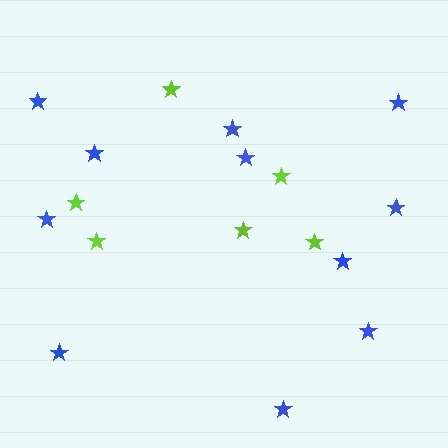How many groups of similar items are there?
There are 2 groups: one group of blue stars (11) and one group of lime stars (6).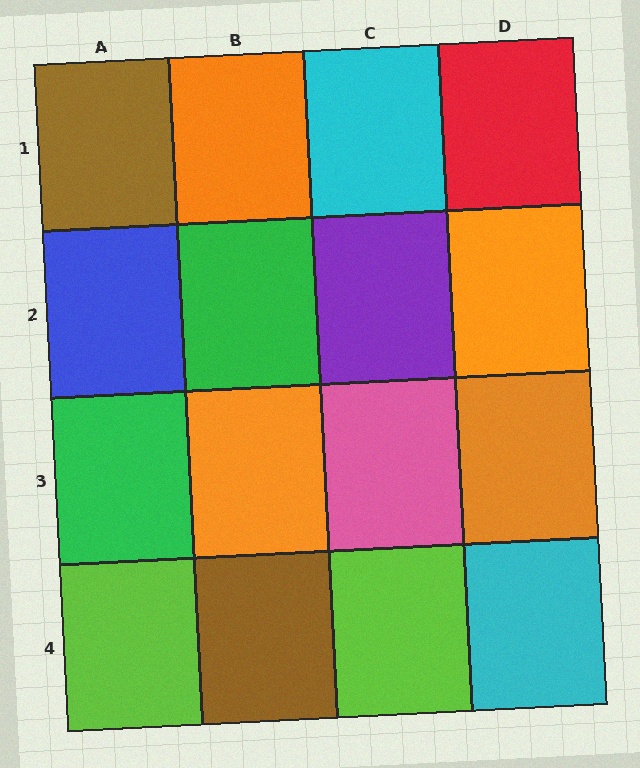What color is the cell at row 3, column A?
Green.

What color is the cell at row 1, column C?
Cyan.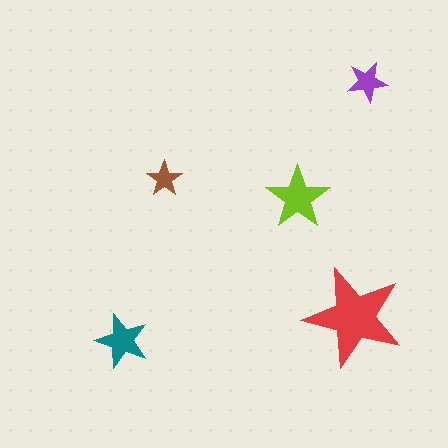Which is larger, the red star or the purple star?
The red one.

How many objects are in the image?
There are 5 objects in the image.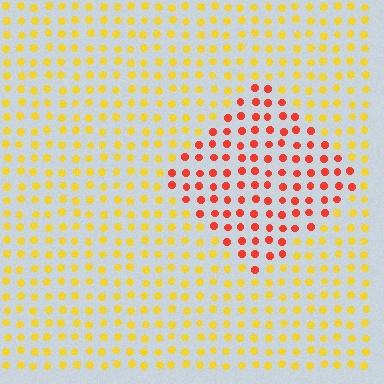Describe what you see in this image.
The image is filled with small yellow elements in a uniform arrangement. A diamond-shaped region is visible where the elements are tinted to a slightly different hue, forming a subtle color boundary.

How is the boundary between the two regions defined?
The boundary is defined purely by a slight shift in hue (about 47 degrees). Spacing, size, and orientation are identical on both sides.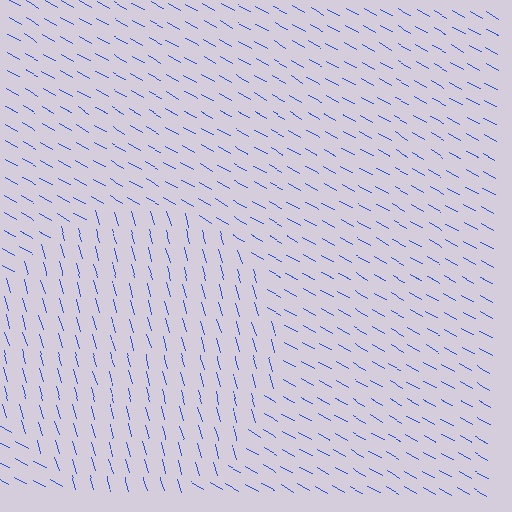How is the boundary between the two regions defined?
The boundary is defined purely by a change in line orientation (approximately 45 degrees difference). All lines are the same color and thickness.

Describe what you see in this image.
The image is filled with small blue line segments. A circle region in the image has lines oriented differently from the surrounding lines, creating a visible texture boundary.